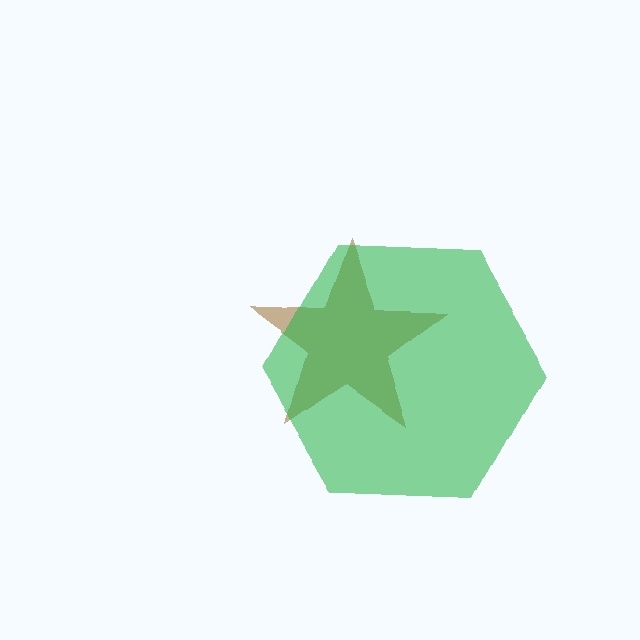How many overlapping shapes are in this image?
There are 2 overlapping shapes in the image.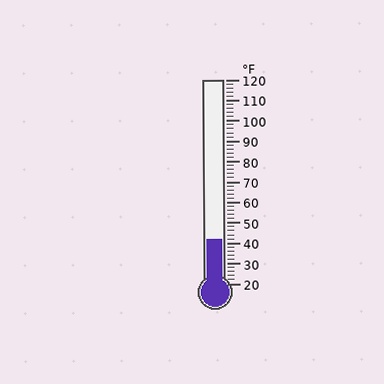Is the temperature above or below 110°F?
The temperature is below 110°F.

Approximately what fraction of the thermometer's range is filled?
The thermometer is filled to approximately 20% of its range.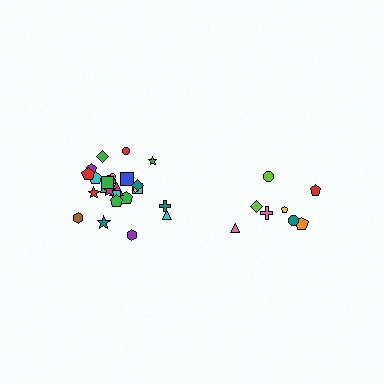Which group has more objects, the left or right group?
The left group.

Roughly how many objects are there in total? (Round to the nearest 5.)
Roughly 35 objects in total.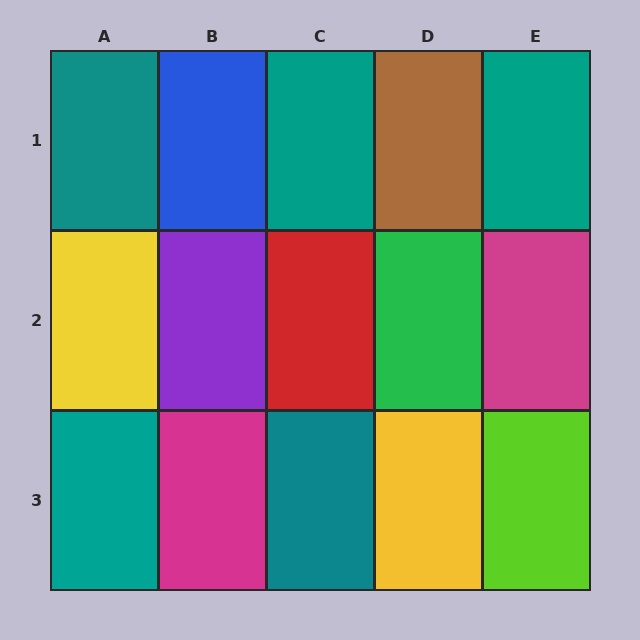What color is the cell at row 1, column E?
Teal.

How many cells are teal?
5 cells are teal.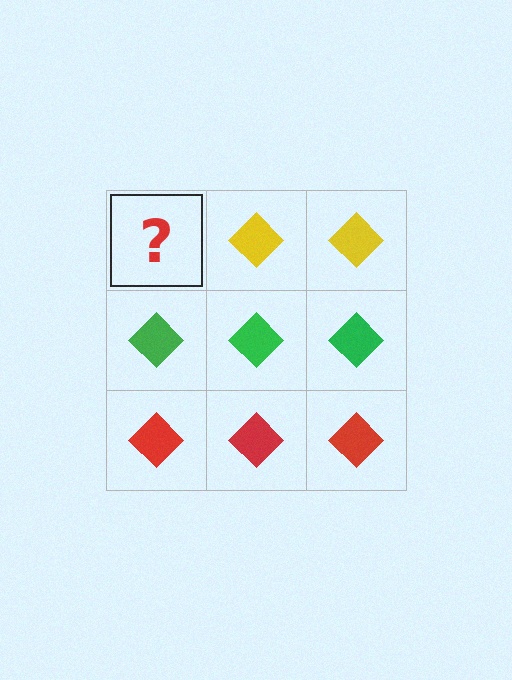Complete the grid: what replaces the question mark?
The question mark should be replaced with a yellow diamond.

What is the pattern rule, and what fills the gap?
The rule is that each row has a consistent color. The gap should be filled with a yellow diamond.